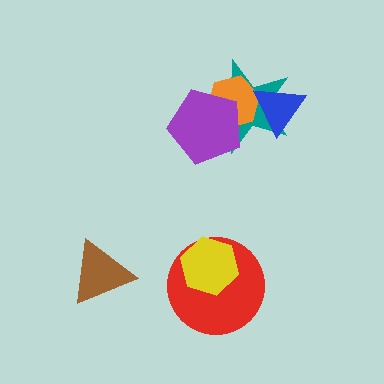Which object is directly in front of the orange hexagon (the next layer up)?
The purple pentagon is directly in front of the orange hexagon.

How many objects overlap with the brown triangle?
0 objects overlap with the brown triangle.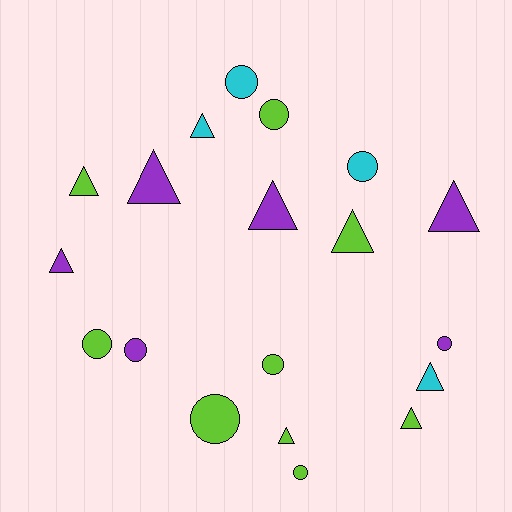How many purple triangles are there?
There are 4 purple triangles.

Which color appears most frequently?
Lime, with 9 objects.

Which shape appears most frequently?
Triangle, with 10 objects.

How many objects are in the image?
There are 19 objects.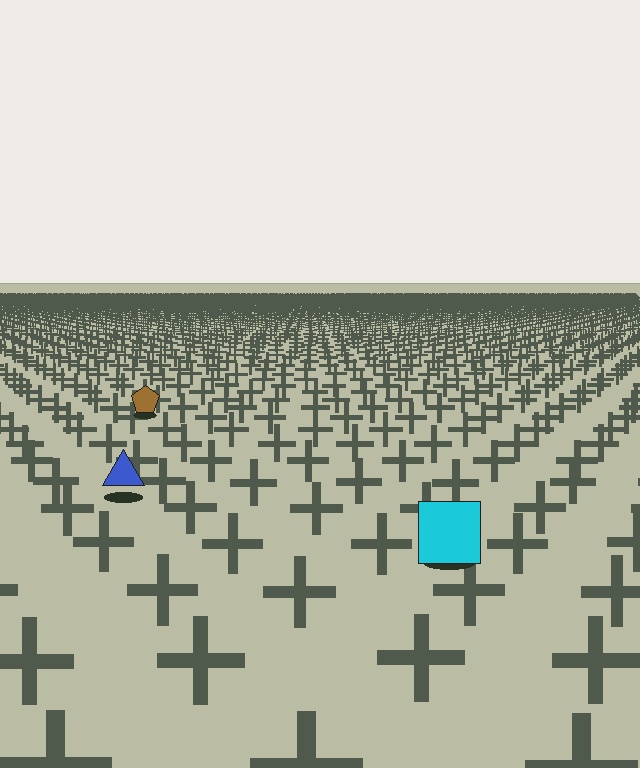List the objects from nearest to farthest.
From nearest to farthest: the cyan square, the blue triangle, the brown pentagon.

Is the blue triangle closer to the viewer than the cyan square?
No. The cyan square is closer — you can tell from the texture gradient: the ground texture is coarser near it.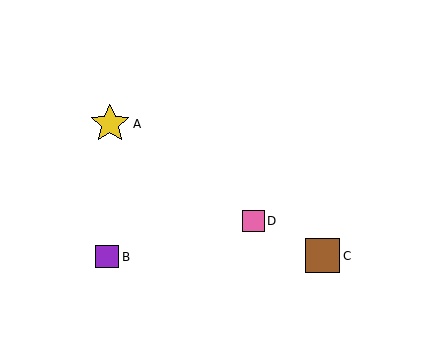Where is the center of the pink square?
The center of the pink square is at (253, 221).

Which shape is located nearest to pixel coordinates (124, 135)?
The yellow star (labeled A) at (110, 124) is nearest to that location.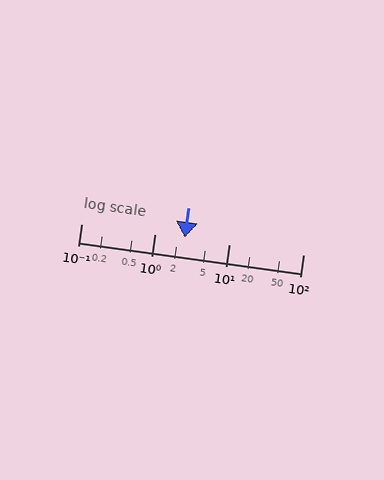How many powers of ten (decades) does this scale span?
The scale spans 3 decades, from 0.1 to 100.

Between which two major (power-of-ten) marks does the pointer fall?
The pointer is between 1 and 10.